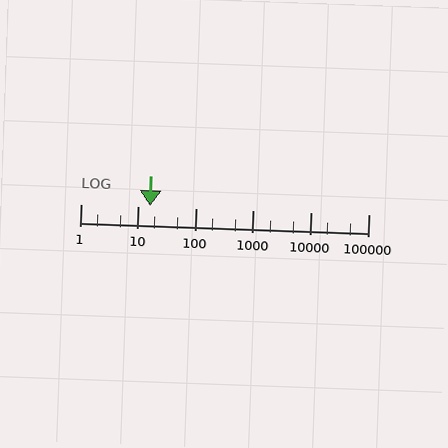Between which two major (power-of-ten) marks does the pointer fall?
The pointer is between 10 and 100.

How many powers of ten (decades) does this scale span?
The scale spans 5 decades, from 1 to 100000.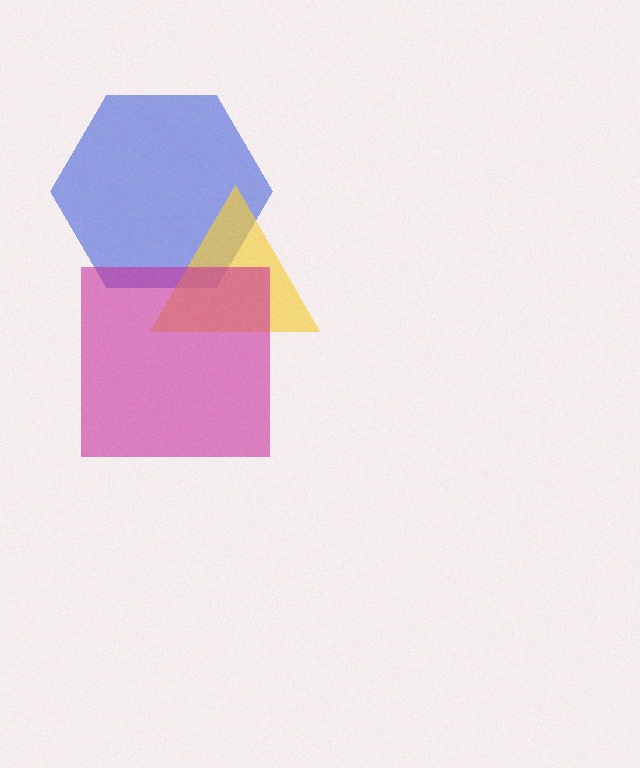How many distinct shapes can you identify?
There are 3 distinct shapes: a blue hexagon, a yellow triangle, a magenta square.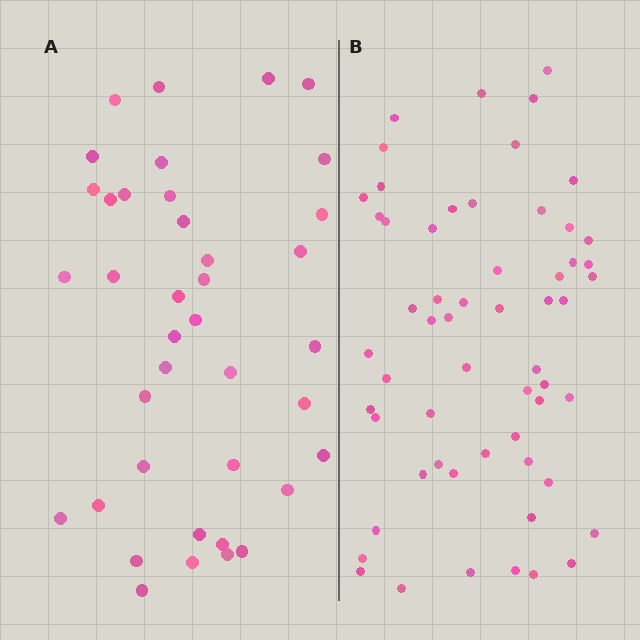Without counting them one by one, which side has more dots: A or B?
Region B (the right region) has more dots.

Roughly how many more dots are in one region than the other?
Region B has approximately 20 more dots than region A.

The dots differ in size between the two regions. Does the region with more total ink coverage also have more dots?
No. Region A has more total ink coverage because its dots are larger, but region B actually contains more individual dots. Total area can be misleading — the number of items is what matters here.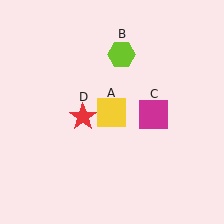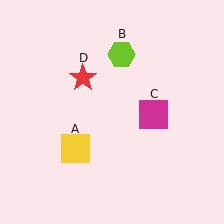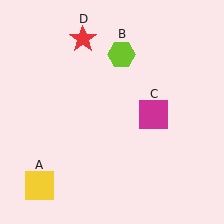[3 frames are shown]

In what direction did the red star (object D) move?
The red star (object D) moved up.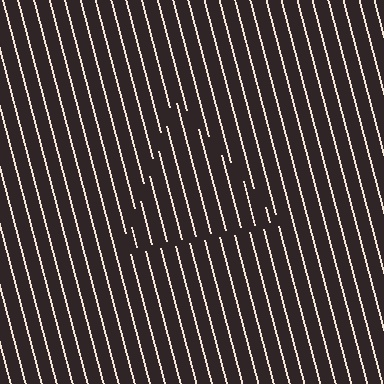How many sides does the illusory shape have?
3 sides — the line-ends trace a triangle.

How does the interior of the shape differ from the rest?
The interior of the shape contains the same grating, shifted by half a period — the contour is defined by the phase discontinuity where line-ends from the inner and outer gratings abut.